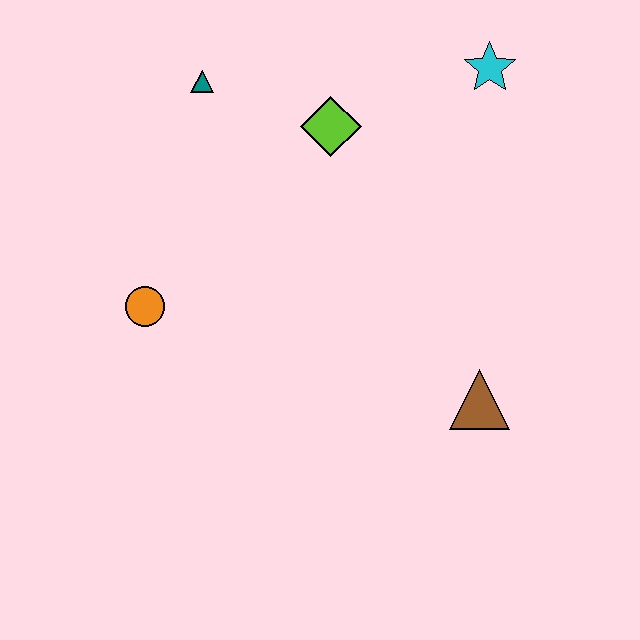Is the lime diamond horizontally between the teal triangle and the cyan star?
Yes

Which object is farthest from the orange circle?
The cyan star is farthest from the orange circle.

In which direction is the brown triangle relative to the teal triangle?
The brown triangle is below the teal triangle.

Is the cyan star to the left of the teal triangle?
No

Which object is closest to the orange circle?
The teal triangle is closest to the orange circle.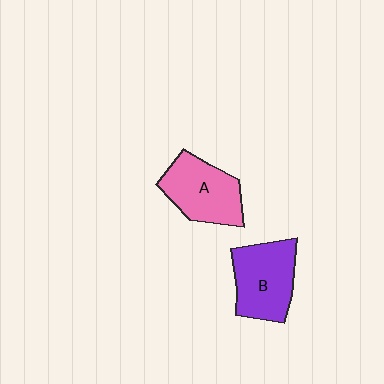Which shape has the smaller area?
Shape A (pink).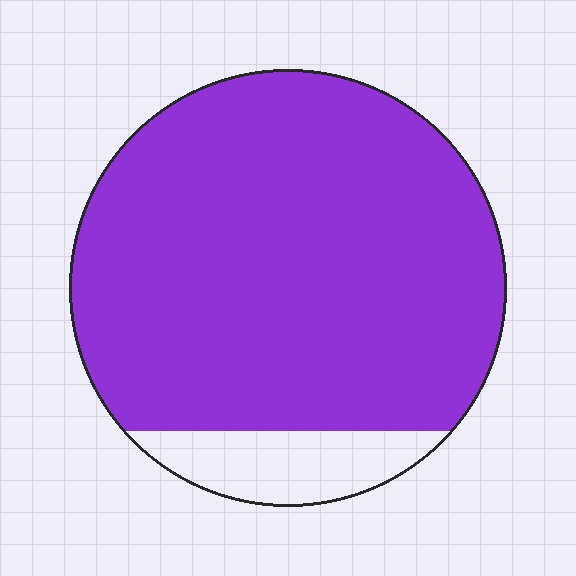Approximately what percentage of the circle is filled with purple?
Approximately 90%.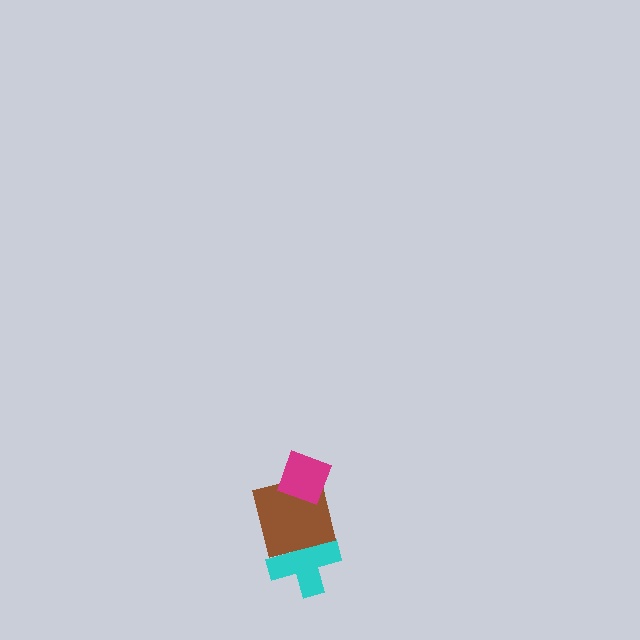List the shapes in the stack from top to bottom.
From top to bottom: the magenta diamond, the brown square, the cyan cross.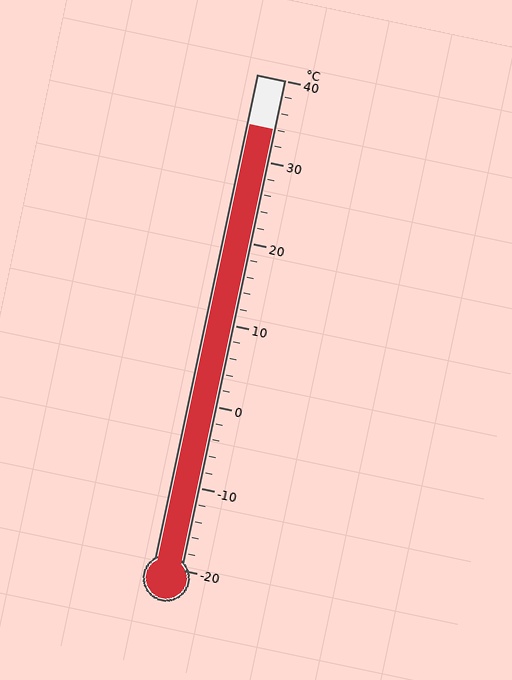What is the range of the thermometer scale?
The thermometer scale ranges from -20°C to 40°C.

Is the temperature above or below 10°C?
The temperature is above 10°C.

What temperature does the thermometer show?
The thermometer shows approximately 34°C.